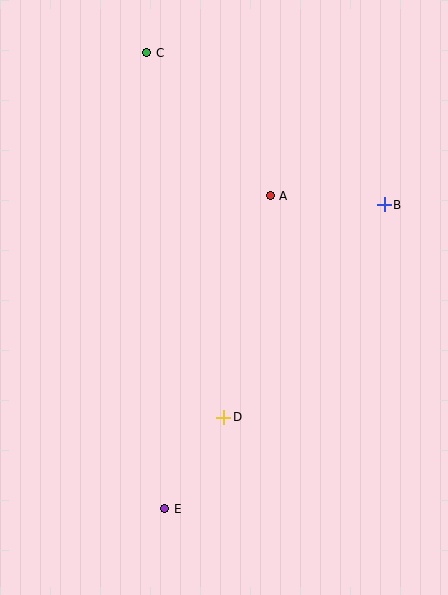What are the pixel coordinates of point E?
Point E is at (165, 509).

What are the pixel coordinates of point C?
Point C is at (147, 53).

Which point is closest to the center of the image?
Point A at (270, 196) is closest to the center.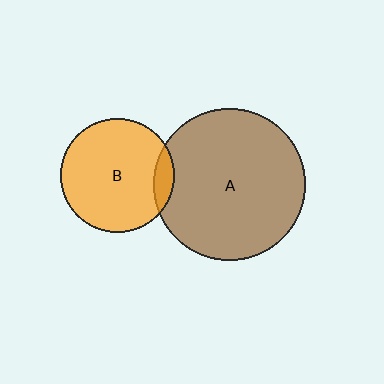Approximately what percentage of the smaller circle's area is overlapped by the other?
Approximately 10%.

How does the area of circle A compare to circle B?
Approximately 1.8 times.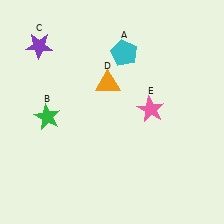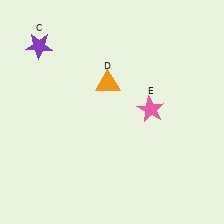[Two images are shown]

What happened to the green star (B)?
The green star (B) was removed in Image 2. It was in the bottom-left area of Image 1.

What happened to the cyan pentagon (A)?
The cyan pentagon (A) was removed in Image 2. It was in the top-right area of Image 1.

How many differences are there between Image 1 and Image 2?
There are 2 differences between the two images.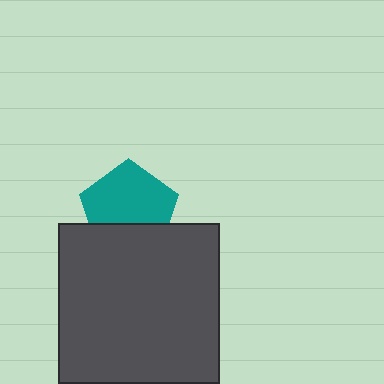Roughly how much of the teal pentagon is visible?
Most of it is visible (roughly 67%).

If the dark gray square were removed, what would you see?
You would see the complete teal pentagon.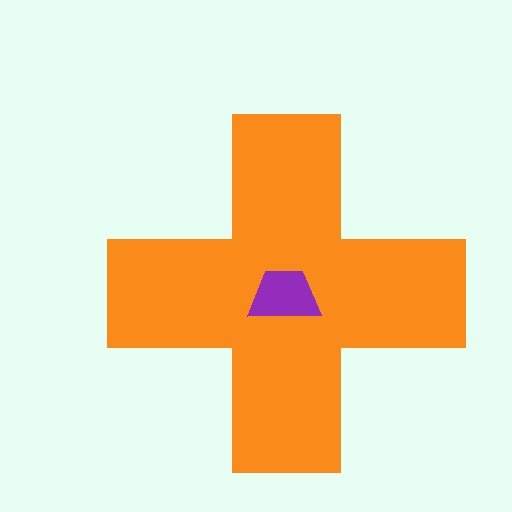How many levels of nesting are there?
2.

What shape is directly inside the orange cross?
The purple trapezoid.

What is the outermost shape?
The orange cross.